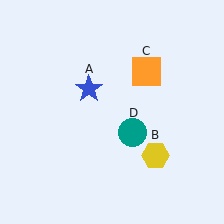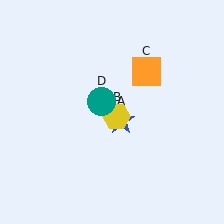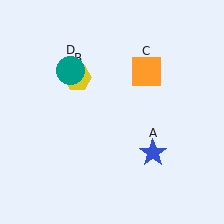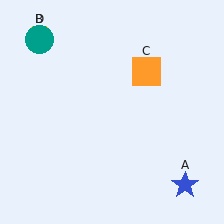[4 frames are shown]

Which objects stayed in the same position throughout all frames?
Orange square (object C) remained stationary.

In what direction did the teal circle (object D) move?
The teal circle (object D) moved up and to the left.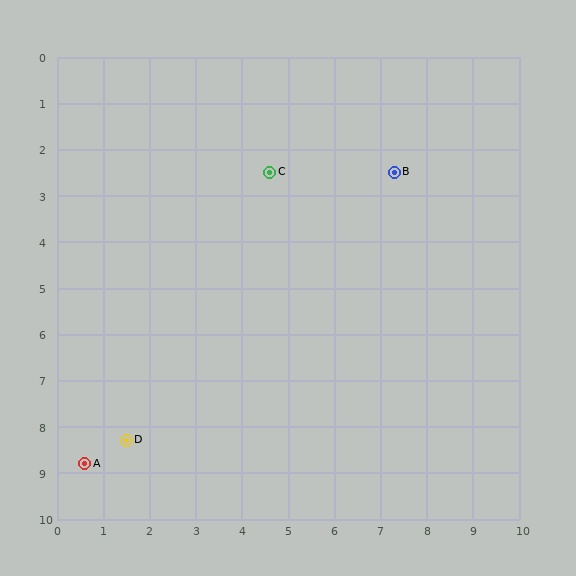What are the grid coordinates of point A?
Point A is at approximately (0.6, 8.8).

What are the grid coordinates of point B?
Point B is at approximately (7.3, 2.5).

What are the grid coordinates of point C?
Point C is at approximately (4.6, 2.5).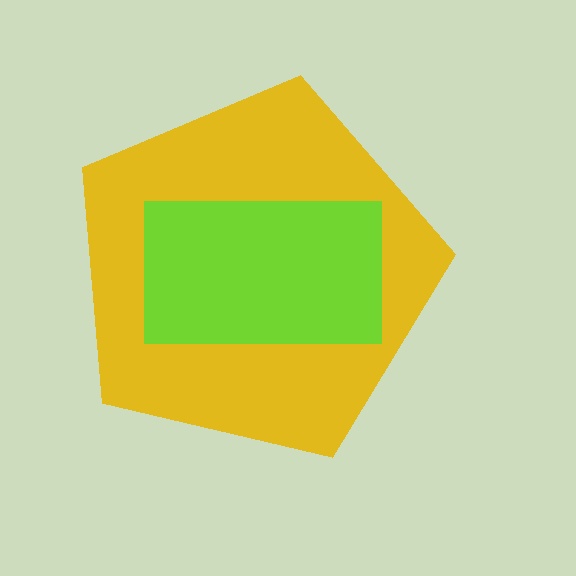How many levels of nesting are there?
2.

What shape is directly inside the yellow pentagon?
The lime rectangle.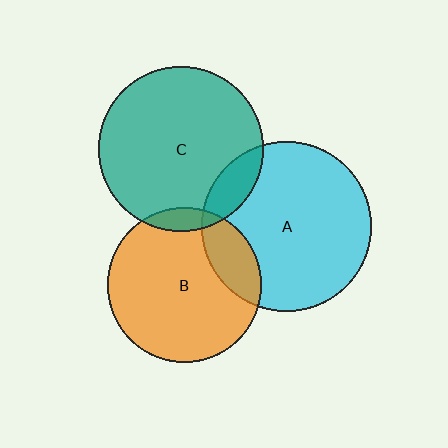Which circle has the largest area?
Circle A (cyan).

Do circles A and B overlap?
Yes.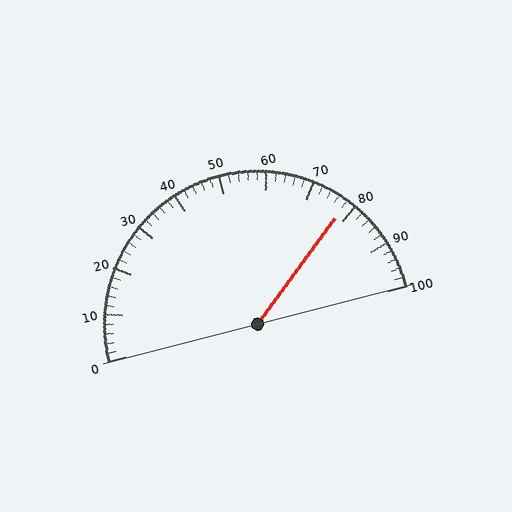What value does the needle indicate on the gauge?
The needle indicates approximately 78.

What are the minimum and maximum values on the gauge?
The gauge ranges from 0 to 100.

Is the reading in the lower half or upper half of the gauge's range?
The reading is in the upper half of the range (0 to 100).